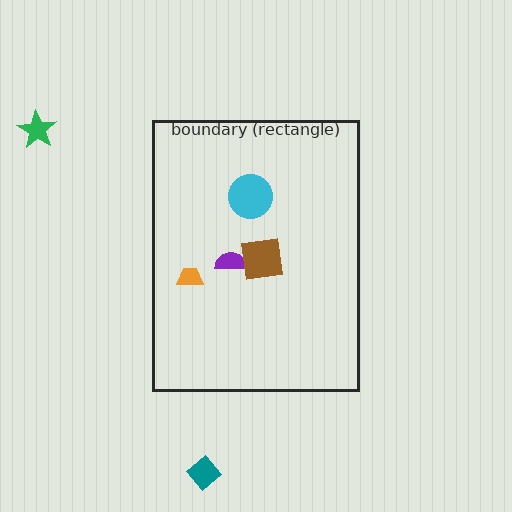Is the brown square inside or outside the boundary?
Inside.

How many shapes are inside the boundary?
4 inside, 2 outside.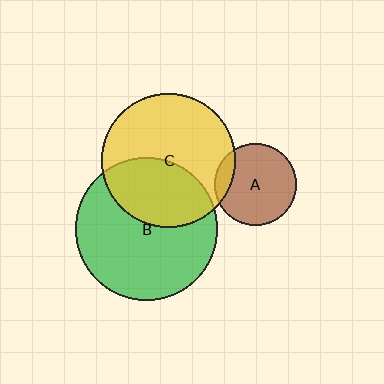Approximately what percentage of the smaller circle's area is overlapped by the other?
Approximately 15%.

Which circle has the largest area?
Circle B (green).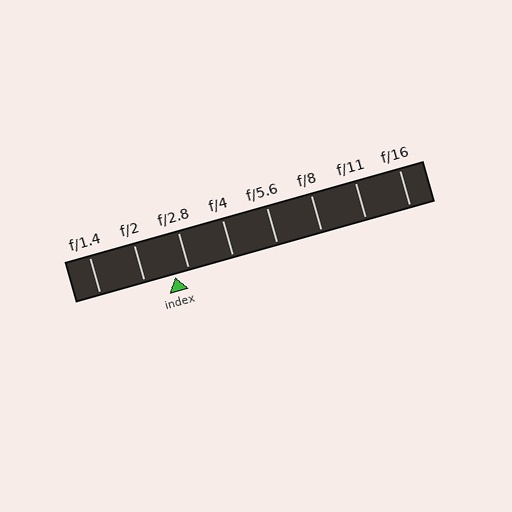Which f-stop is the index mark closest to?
The index mark is closest to f/2.8.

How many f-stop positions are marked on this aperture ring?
There are 8 f-stop positions marked.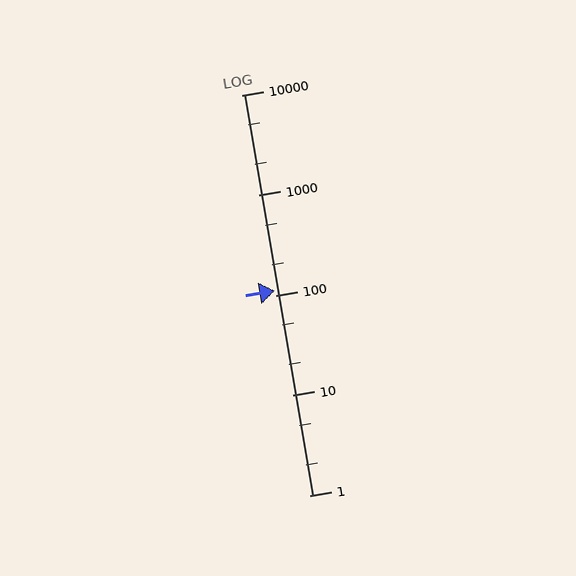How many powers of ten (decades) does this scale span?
The scale spans 4 decades, from 1 to 10000.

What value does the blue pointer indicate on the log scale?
The pointer indicates approximately 110.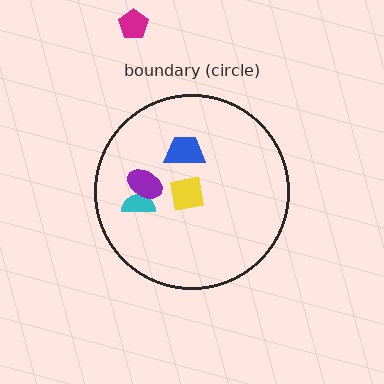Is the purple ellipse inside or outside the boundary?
Inside.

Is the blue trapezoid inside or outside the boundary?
Inside.